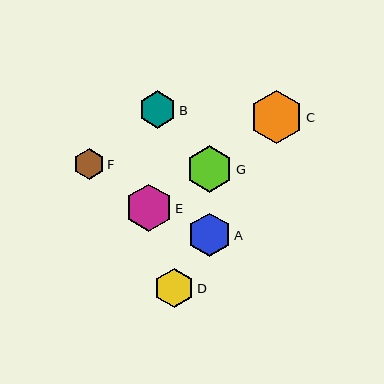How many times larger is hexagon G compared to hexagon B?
Hexagon G is approximately 1.2 times the size of hexagon B.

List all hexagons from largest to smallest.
From largest to smallest: C, E, G, A, D, B, F.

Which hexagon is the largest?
Hexagon C is the largest with a size of approximately 53 pixels.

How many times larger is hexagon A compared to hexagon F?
Hexagon A is approximately 1.4 times the size of hexagon F.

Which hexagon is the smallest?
Hexagon F is the smallest with a size of approximately 30 pixels.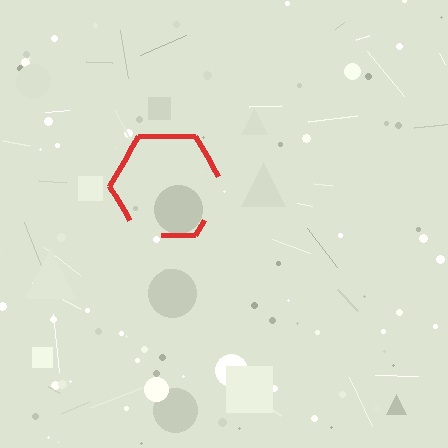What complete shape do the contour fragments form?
The contour fragments form a hexagon.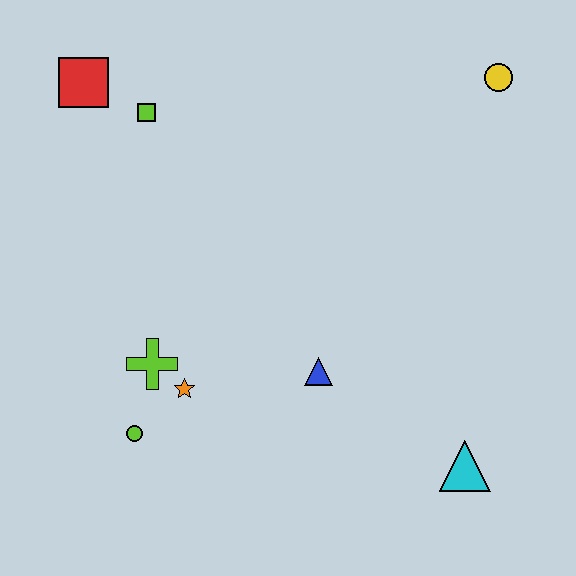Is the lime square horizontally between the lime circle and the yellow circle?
Yes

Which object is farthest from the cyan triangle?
The red square is farthest from the cyan triangle.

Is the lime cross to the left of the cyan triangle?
Yes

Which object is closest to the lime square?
The red square is closest to the lime square.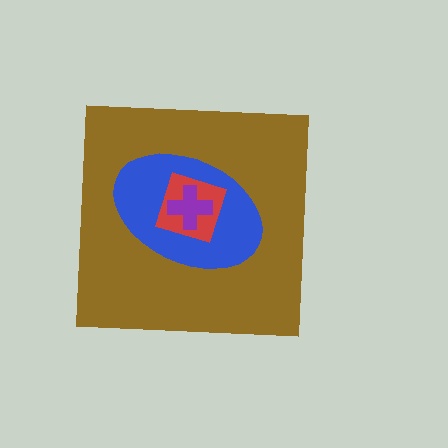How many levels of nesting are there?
4.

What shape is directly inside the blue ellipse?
The red square.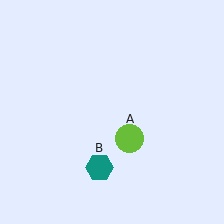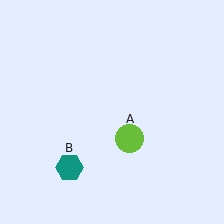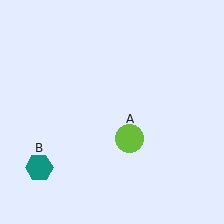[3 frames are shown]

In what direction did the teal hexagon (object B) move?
The teal hexagon (object B) moved left.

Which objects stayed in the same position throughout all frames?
Lime circle (object A) remained stationary.